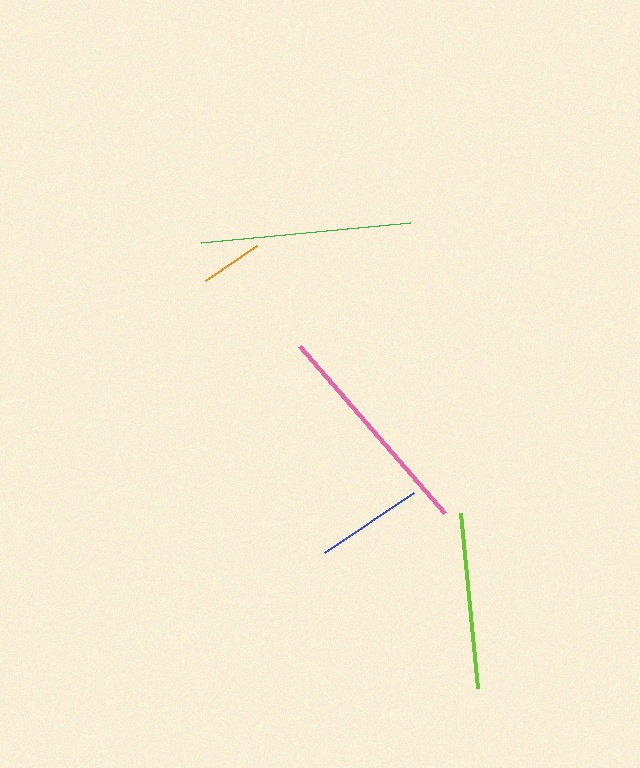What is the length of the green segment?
The green segment is approximately 210 pixels long.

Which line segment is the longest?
The pink line is the longest at approximately 221 pixels.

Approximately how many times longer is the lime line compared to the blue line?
The lime line is approximately 1.6 times the length of the blue line.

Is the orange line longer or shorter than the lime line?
The lime line is longer than the orange line.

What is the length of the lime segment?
The lime segment is approximately 176 pixels long.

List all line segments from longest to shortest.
From longest to shortest: pink, green, lime, blue, orange.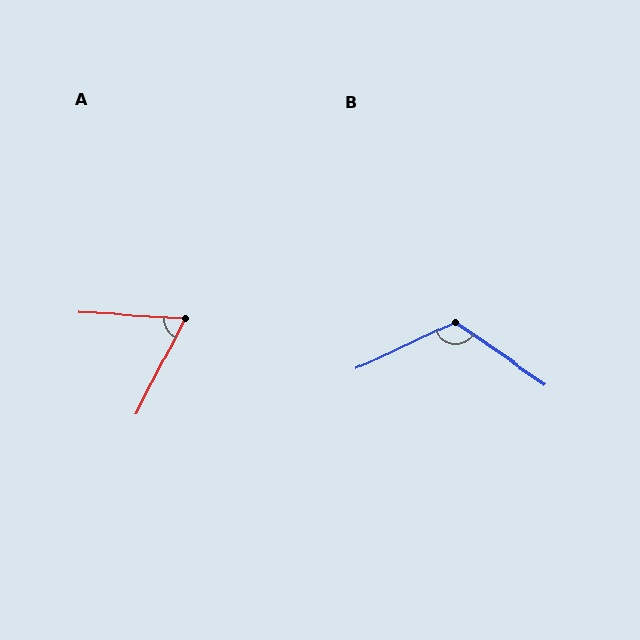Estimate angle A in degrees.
Approximately 66 degrees.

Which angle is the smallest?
A, at approximately 66 degrees.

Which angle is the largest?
B, at approximately 120 degrees.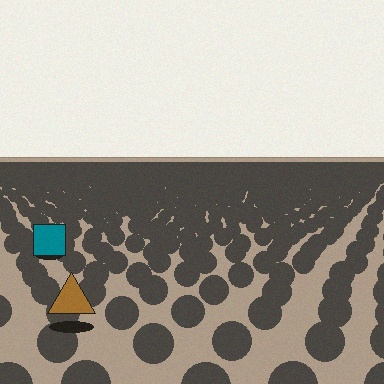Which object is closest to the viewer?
The brown triangle is closest. The texture marks near it are larger and more spread out.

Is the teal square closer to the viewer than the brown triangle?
No. The brown triangle is closer — you can tell from the texture gradient: the ground texture is coarser near it.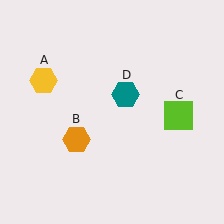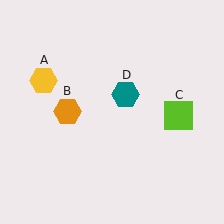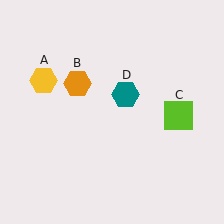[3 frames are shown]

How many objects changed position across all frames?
1 object changed position: orange hexagon (object B).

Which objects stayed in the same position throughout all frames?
Yellow hexagon (object A) and lime square (object C) and teal hexagon (object D) remained stationary.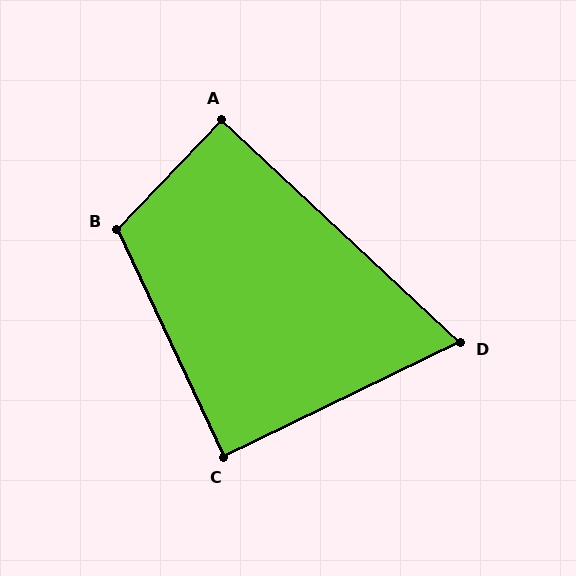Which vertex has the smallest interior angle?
D, at approximately 69 degrees.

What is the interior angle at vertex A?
Approximately 91 degrees (approximately right).